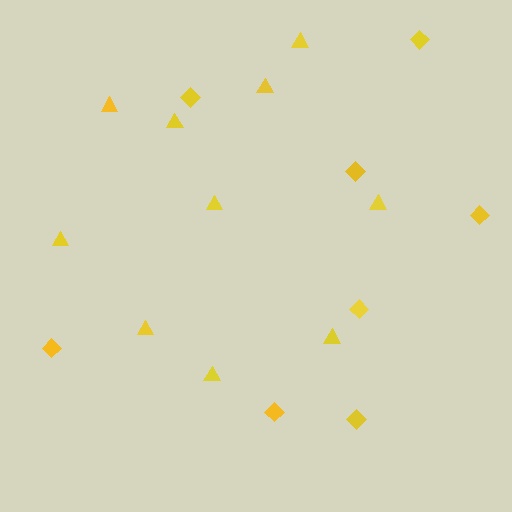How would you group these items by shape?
There are 2 groups: one group of triangles (10) and one group of diamonds (8).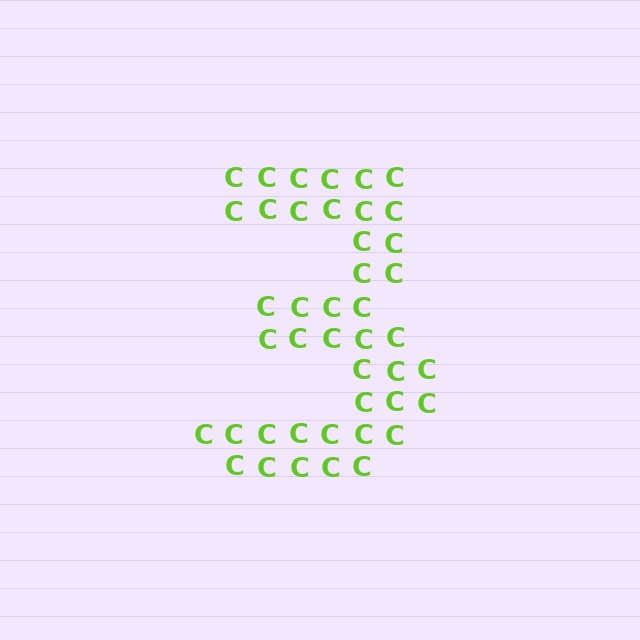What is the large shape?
The large shape is the digit 3.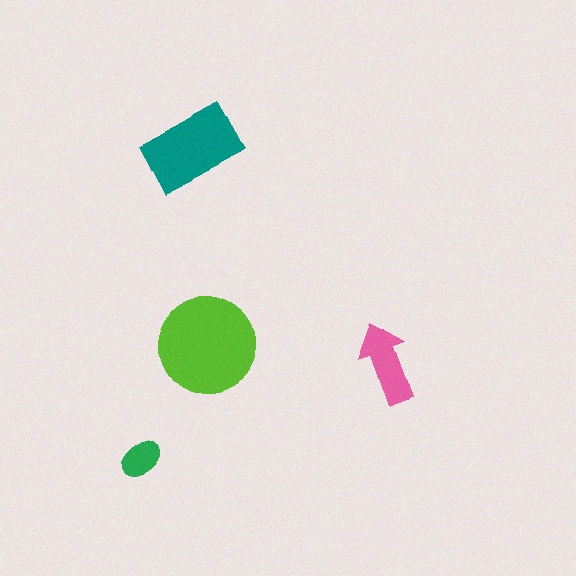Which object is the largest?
The lime circle.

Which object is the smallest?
The green ellipse.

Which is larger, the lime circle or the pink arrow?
The lime circle.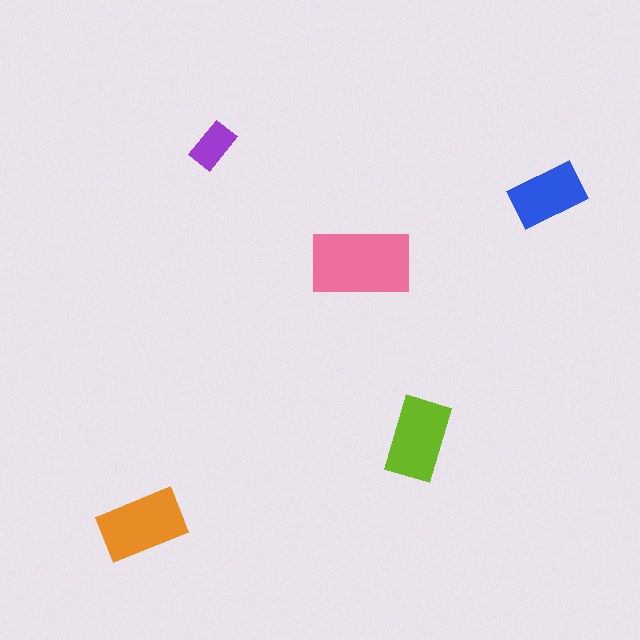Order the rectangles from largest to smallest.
the pink one, the orange one, the lime one, the blue one, the purple one.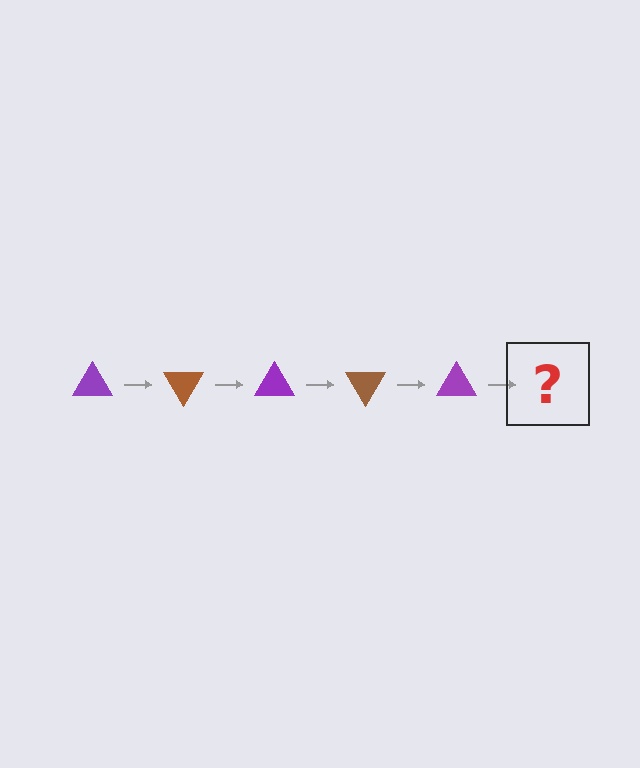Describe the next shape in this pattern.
It should be a brown triangle, rotated 300 degrees from the start.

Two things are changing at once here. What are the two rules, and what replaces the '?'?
The two rules are that it rotates 60 degrees each step and the color cycles through purple and brown. The '?' should be a brown triangle, rotated 300 degrees from the start.